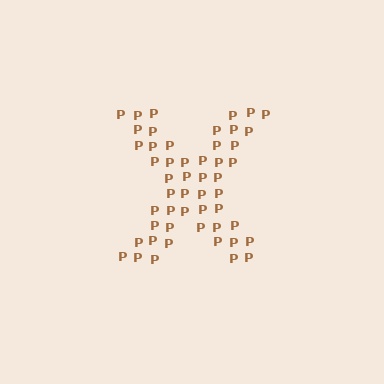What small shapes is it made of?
It is made of small letter P's.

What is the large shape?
The large shape is the letter X.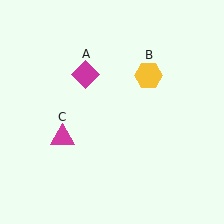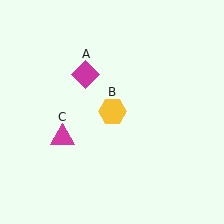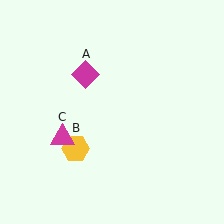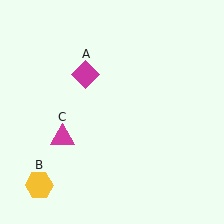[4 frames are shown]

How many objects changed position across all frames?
1 object changed position: yellow hexagon (object B).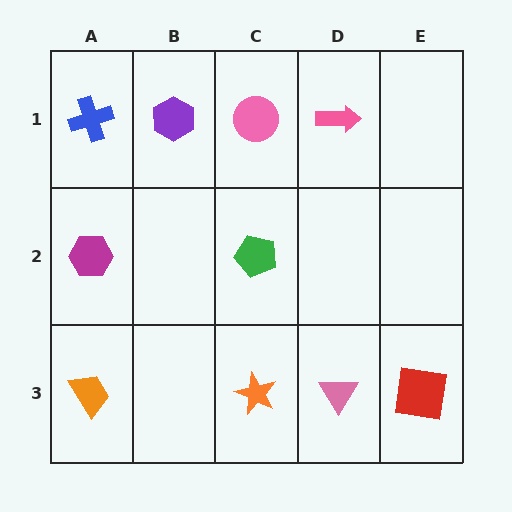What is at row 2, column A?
A magenta hexagon.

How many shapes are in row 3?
4 shapes.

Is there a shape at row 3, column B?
No, that cell is empty.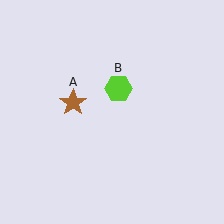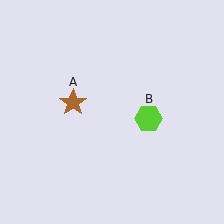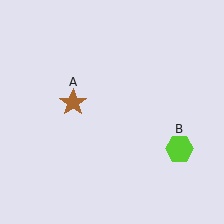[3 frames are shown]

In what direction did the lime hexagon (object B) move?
The lime hexagon (object B) moved down and to the right.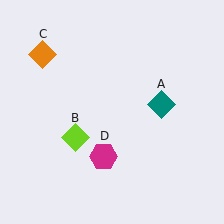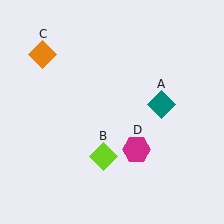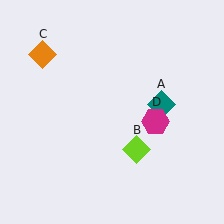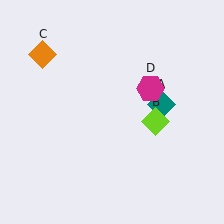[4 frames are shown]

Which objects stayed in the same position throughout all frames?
Teal diamond (object A) and orange diamond (object C) remained stationary.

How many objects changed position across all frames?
2 objects changed position: lime diamond (object B), magenta hexagon (object D).